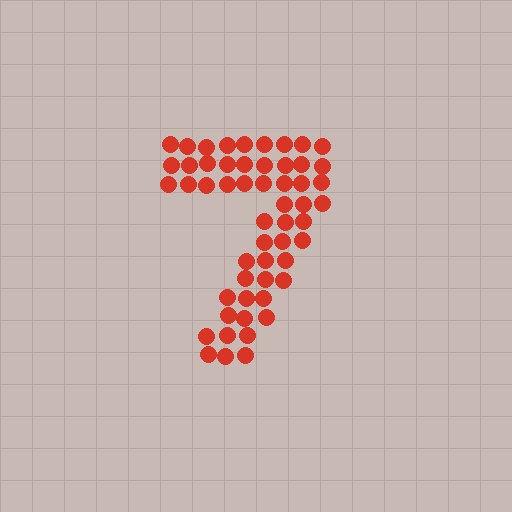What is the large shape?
The large shape is the digit 7.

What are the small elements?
The small elements are circles.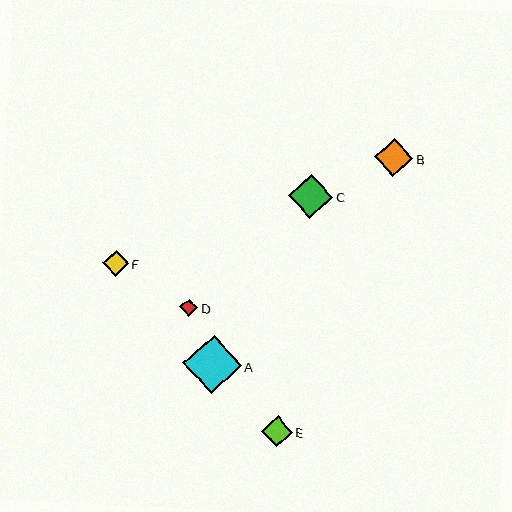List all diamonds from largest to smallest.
From largest to smallest: A, C, B, E, F, D.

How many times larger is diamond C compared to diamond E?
Diamond C is approximately 1.5 times the size of diamond E.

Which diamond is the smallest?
Diamond D is the smallest with a size of approximately 18 pixels.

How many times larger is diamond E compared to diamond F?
Diamond E is approximately 1.2 times the size of diamond F.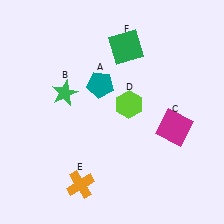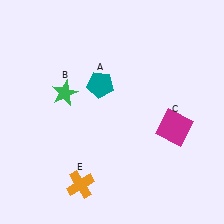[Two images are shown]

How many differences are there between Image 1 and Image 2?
There are 2 differences between the two images.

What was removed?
The lime hexagon (D), the green square (F) were removed in Image 2.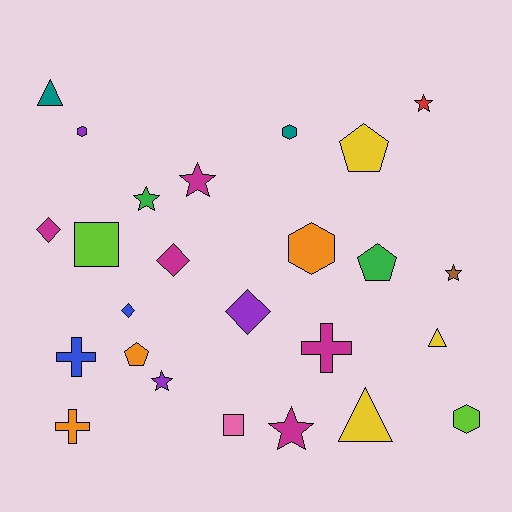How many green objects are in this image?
There are 2 green objects.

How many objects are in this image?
There are 25 objects.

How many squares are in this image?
There are 2 squares.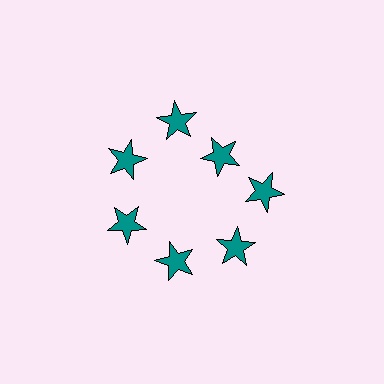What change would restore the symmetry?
The symmetry would be restored by moving it outward, back onto the ring so that all 7 stars sit at equal angles and equal distance from the center.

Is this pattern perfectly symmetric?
No. The 7 teal stars are arranged in a ring, but one element near the 1 o'clock position is pulled inward toward the center, breaking the 7-fold rotational symmetry.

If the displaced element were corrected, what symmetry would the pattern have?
It would have 7-fold rotational symmetry — the pattern would map onto itself every 51 degrees.